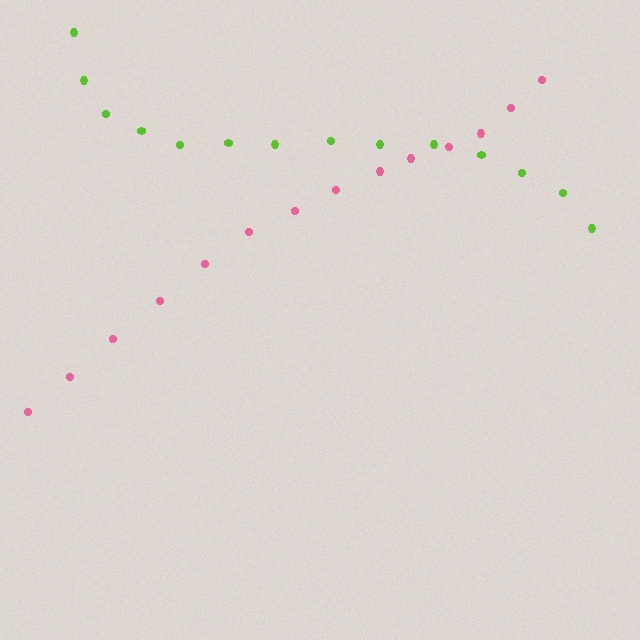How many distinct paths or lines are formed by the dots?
There are 2 distinct paths.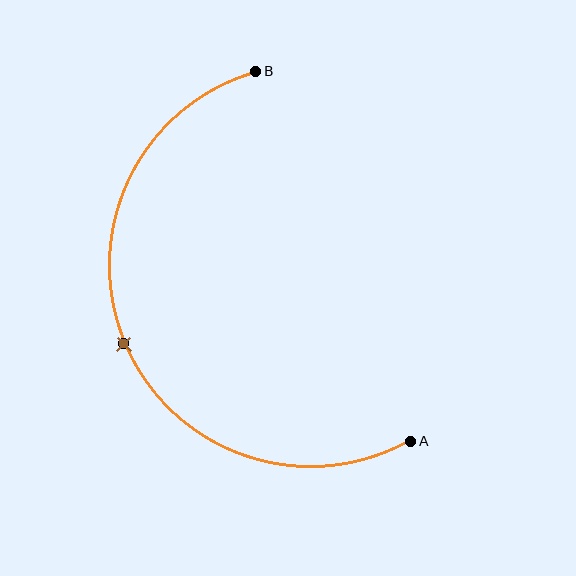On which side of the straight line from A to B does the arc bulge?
The arc bulges to the left of the straight line connecting A and B.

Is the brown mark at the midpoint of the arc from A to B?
Yes. The brown mark lies on the arc at equal arc-length from both A and B — it is the arc midpoint.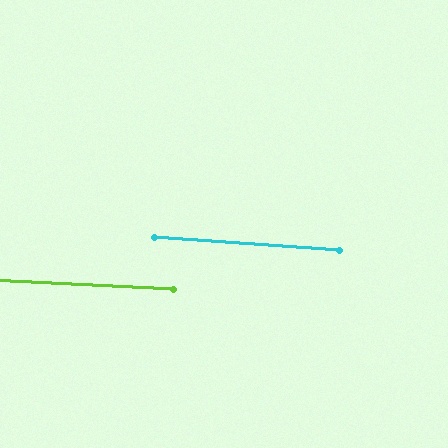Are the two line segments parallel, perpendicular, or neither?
Parallel — their directions differ by only 0.7°.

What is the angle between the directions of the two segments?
Approximately 1 degree.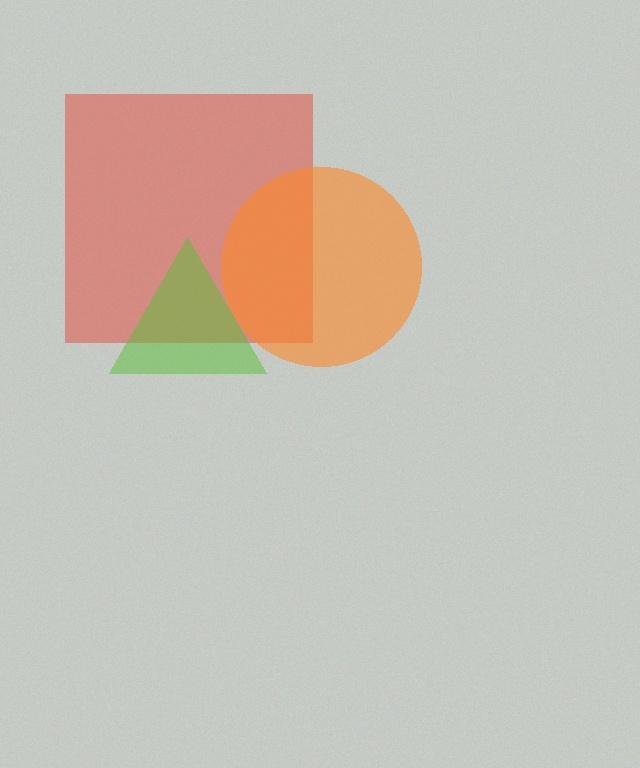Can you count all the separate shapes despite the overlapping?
Yes, there are 3 separate shapes.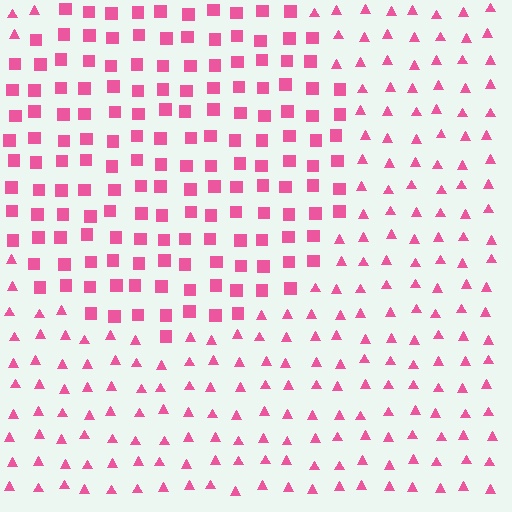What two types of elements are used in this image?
The image uses squares inside the circle region and triangles outside it.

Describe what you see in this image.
The image is filled with small pink elements arranged in a uniform grid. A circle-shaped region contains squares, while the surrounding area contains triangles. The boundary is defined purely by the change in element shape.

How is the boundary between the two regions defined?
The boundary is defined by a change in element shape: squares inside vs. triangles outside. All elements share the same color and spacing.